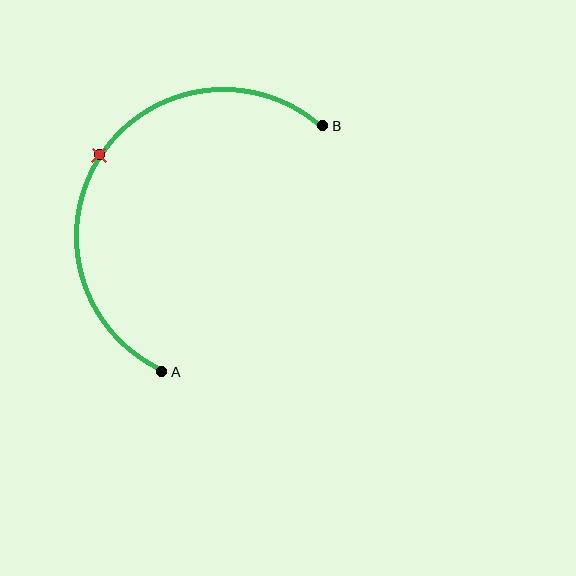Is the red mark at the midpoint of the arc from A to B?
Yes. The red mark lies on the arc at equal arc-length from both A and B — it is the arc midpoint.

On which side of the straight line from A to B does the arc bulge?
The arc bulges to the left of the straight line connecting A and B.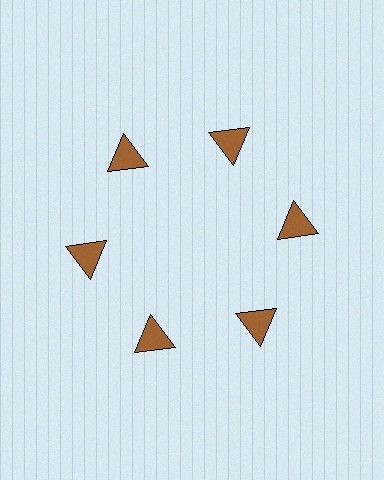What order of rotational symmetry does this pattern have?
This pattern has 6-fold rotational symmetry.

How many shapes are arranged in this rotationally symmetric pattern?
There are 6 shapes, arranged in 6 groups of 1.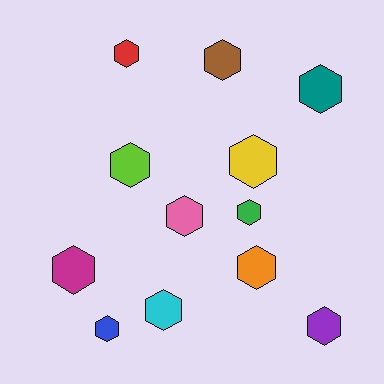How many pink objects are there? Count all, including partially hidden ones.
There is 1 pink object.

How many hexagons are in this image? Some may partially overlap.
There are 12 hexagons.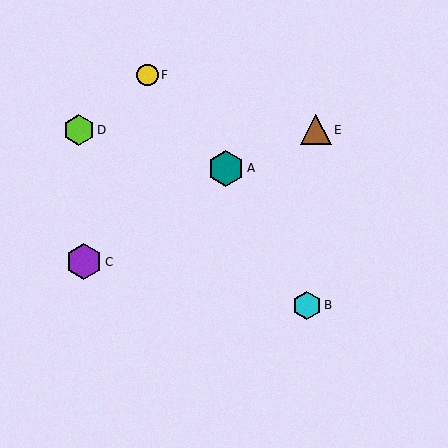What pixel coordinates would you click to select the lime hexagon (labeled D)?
Click at (79, 130) to select the lime hexagon D.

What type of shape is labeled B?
Shape B is a cyan hexagon.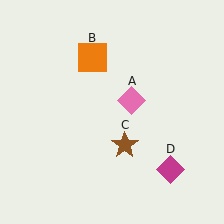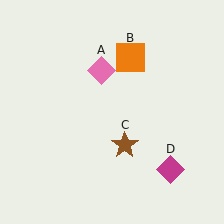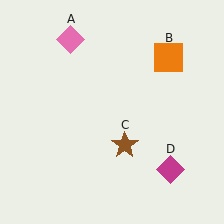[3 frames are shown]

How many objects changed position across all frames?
2 objects changed position: pink diamond (object A), orange square (object B).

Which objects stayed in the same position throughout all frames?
Brown star (object C) and magenta diamond (object D) remained stationary.